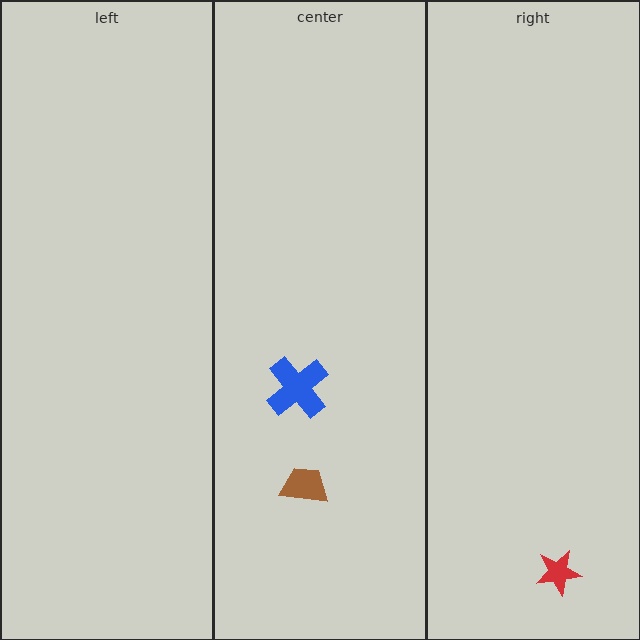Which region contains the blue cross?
The center region.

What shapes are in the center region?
The blue cross, the brown trapezoid.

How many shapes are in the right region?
1.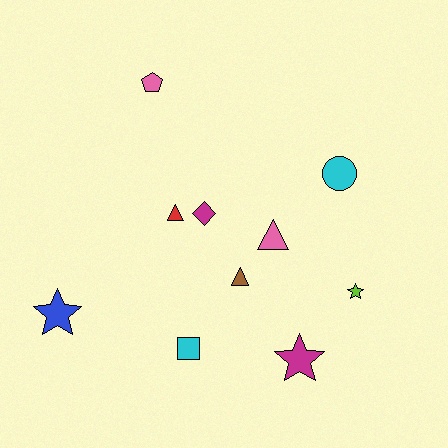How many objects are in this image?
There are 10 objects.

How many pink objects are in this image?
There are 2 pink objects.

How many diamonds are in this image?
There is 1 diamond.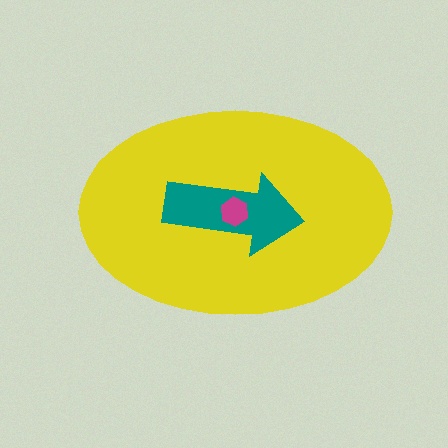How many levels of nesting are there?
3.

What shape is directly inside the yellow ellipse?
The teal arrow.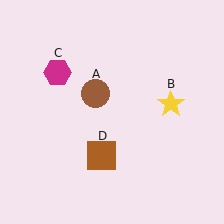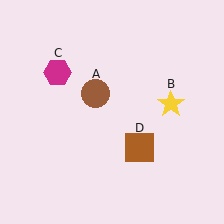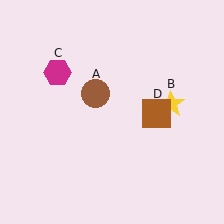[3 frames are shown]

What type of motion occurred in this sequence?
The brown square (object D) rotated counterclockwise around the center of the scene.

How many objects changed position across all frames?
1 object changed position: brown square (object D).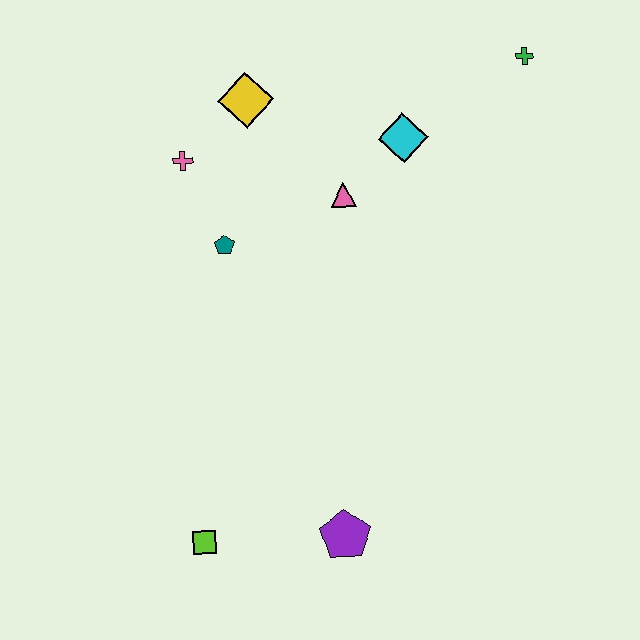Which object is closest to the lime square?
The purple pentagon is closest to the lime square.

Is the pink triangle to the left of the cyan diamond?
Yes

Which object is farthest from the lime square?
The green cross is farthest from the lime square.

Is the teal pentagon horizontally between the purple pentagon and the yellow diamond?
No